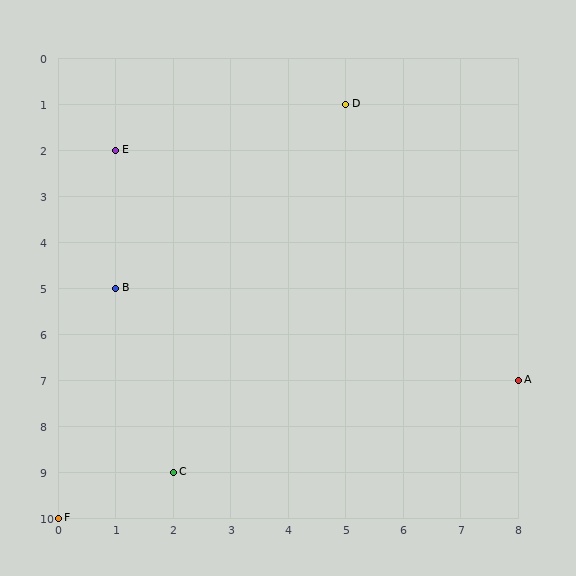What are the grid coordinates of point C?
Point C is at grid coordinates (2, 9).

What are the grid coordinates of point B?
Point B is at grid coordinates (1, 5).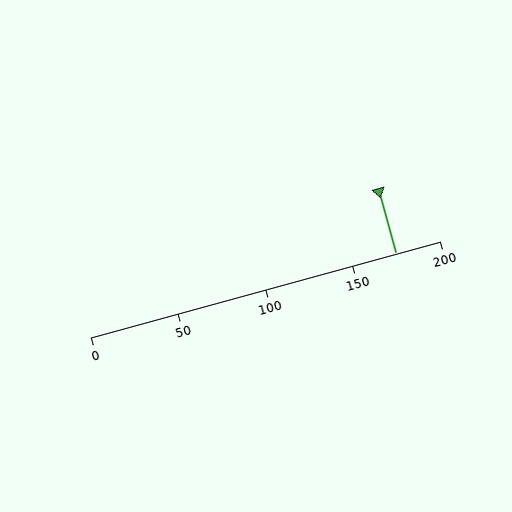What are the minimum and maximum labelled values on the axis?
The axis runs from 0 to 200.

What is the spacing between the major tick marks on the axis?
The major ticks are spaced 50 apart.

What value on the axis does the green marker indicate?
The marker indicates approximately 175.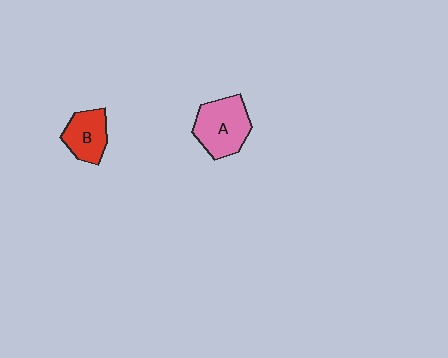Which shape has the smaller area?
Shape B (red).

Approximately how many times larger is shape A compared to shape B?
Approximately 1.4 times.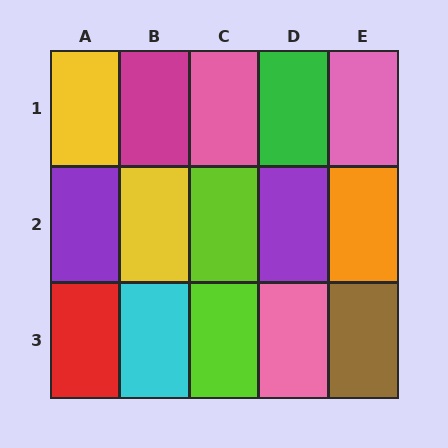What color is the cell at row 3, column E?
Brown.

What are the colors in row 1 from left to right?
Yellow, magenta, pink, green, pink.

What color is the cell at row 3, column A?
Red.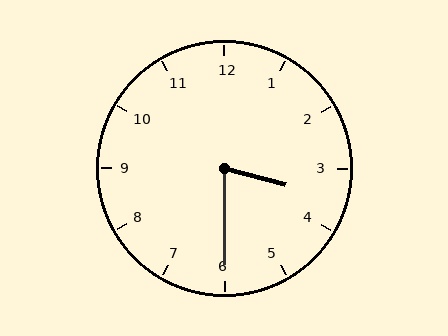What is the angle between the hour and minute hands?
Approximately 75 degrees.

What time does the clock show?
3:30.